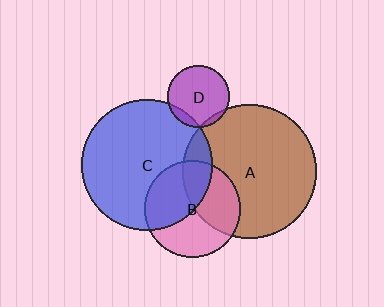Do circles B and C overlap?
Yes.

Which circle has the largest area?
Circle A (brown).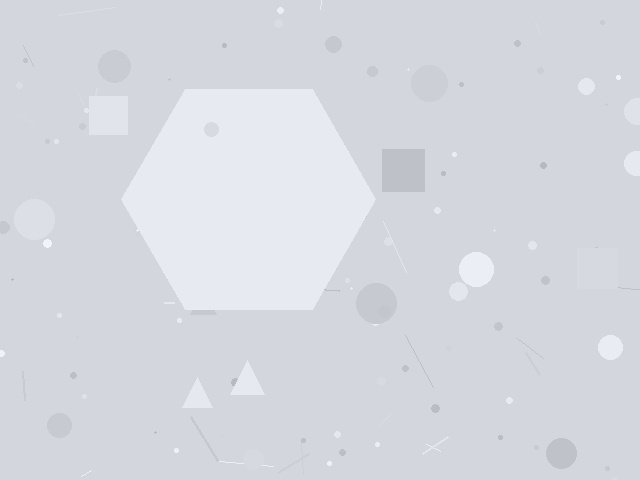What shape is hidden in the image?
A hexagon is hidden in the image.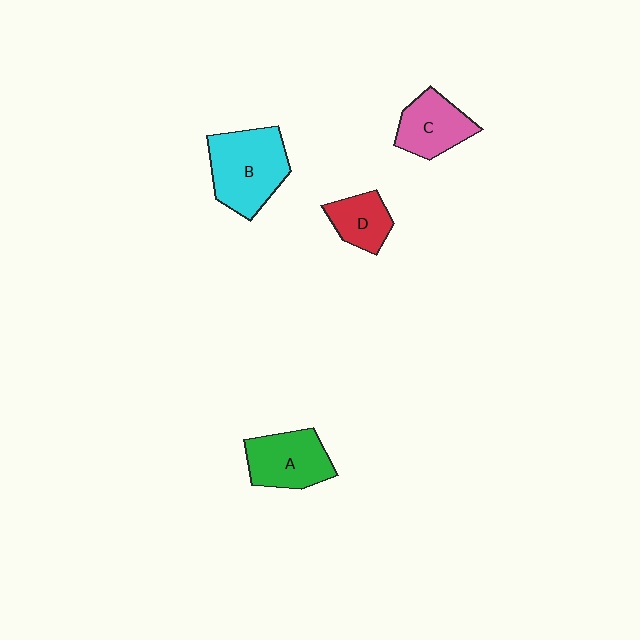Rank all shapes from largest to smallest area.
From largest to smallest: B (cyan), A (green), C (pink), D (red).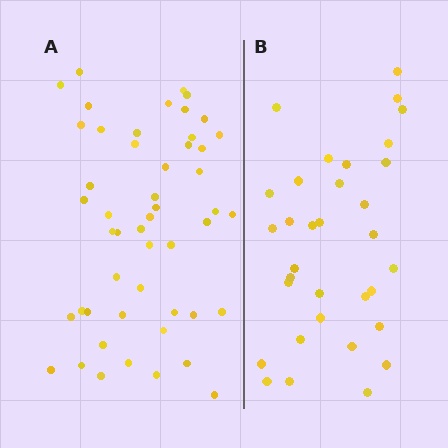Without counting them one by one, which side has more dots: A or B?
Region A (the left region) has more dots.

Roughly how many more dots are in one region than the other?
Region A has approximately 15 more dots than region B.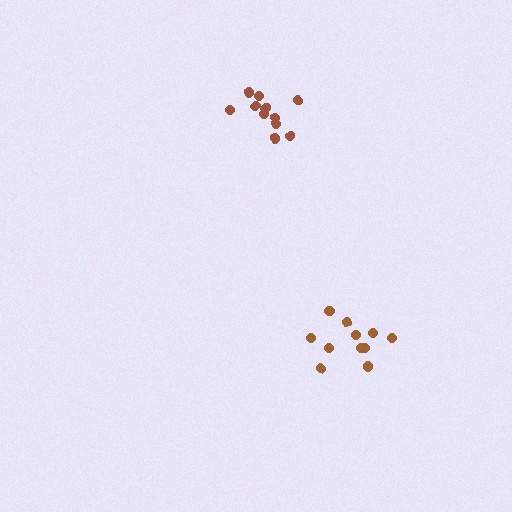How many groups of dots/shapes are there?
There are 2 groups.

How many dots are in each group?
Group 1: 11 dots, Group 2: 11 dots (22 total).